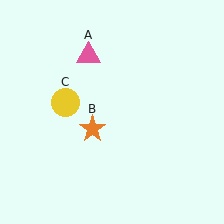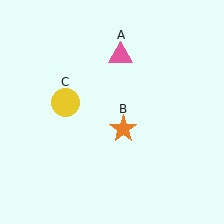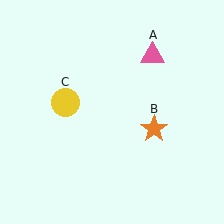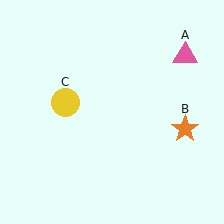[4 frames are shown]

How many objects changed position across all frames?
2 objects changed position: pink triangle (object A), orange star (object B).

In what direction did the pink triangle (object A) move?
The pink triangle (object A) moved right.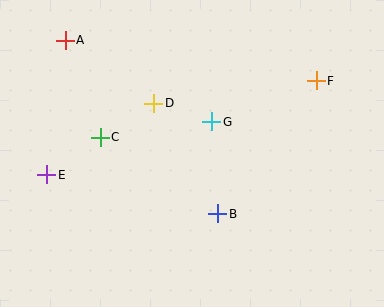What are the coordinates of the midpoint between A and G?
The midpoint between A and G is at (139, 81).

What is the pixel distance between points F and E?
The distance between F and E is 286 pixels.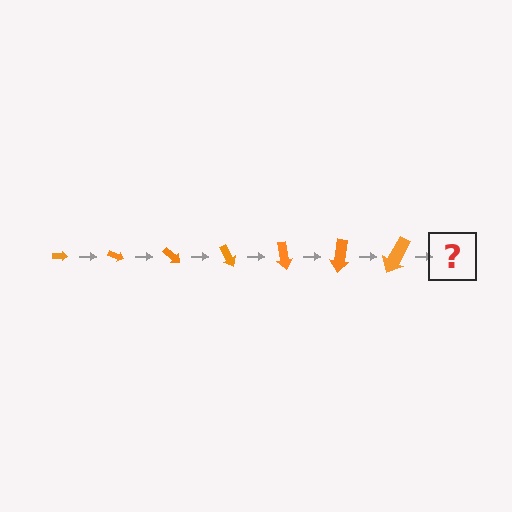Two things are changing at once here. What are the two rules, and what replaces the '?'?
The two rules are that the arrow grows larger each step and it rotates 20 degrees each step. The '?' should be an arrow, larger than the previous one and rotated 140 degrees from the start.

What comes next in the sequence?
The next element should be an arrow, larger than the previous one and rotated 140 degrees from the start.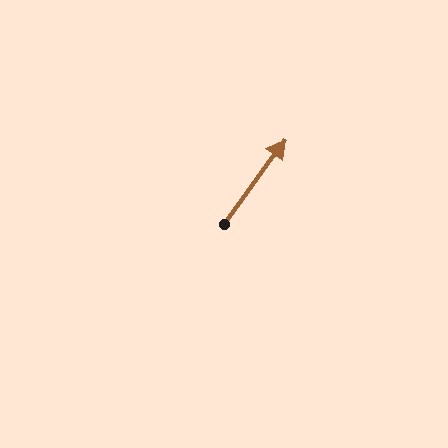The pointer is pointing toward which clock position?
Roughly 1 o'clock.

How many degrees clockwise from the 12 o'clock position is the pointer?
Approximately 36 degrees.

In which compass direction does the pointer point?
Northeast.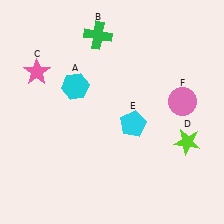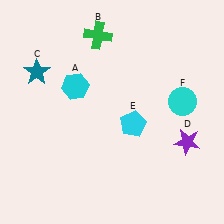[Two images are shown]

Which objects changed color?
C changed from pink to teal. D changed from lime to purple. F changed from pink to cyan.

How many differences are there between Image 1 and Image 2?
There are 3 differences between the two images.